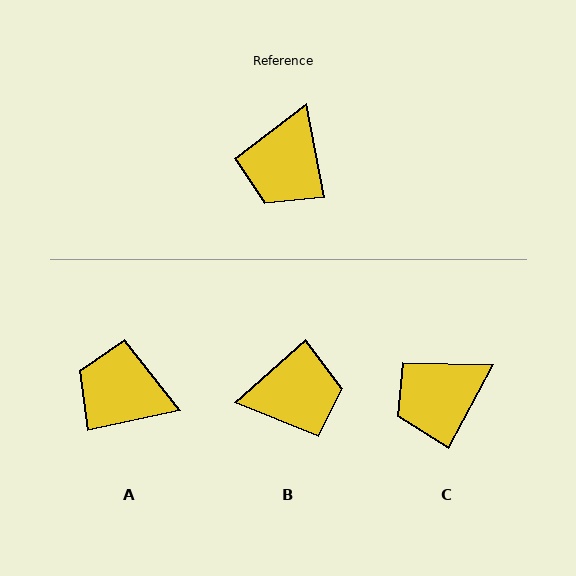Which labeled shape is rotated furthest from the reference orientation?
B, about 121 degrees away.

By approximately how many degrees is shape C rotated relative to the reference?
Approximately 39 degrees clockwise.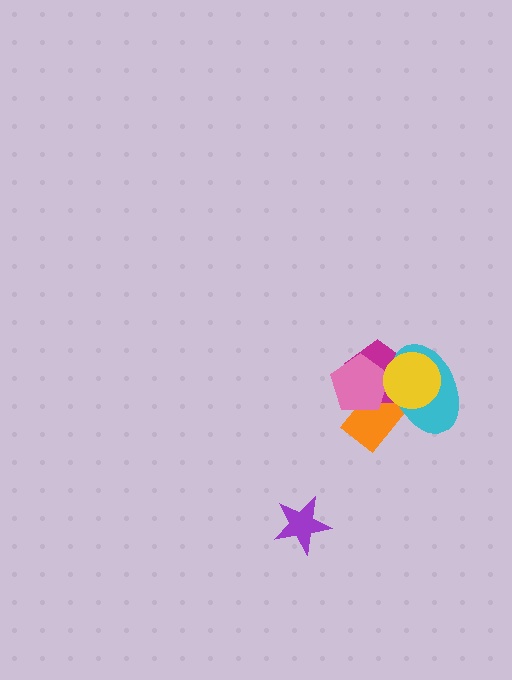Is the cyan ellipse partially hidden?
Yes, it is partially covered by another shape.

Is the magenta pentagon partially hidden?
Yes, it is partially covered by another shape.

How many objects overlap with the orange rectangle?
4 objects overlap with the orange rectangle.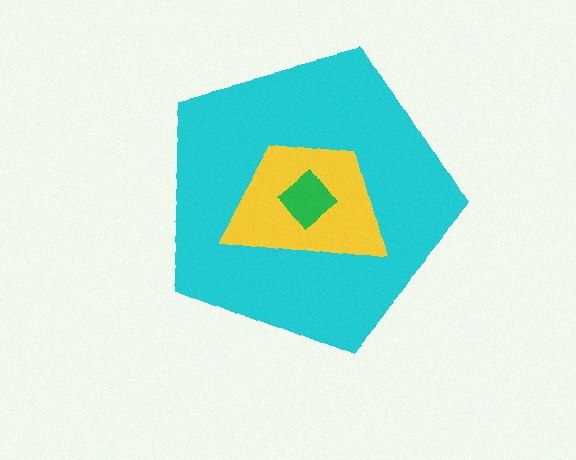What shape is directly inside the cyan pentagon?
The yellow trapezoid.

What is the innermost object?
The green diamond.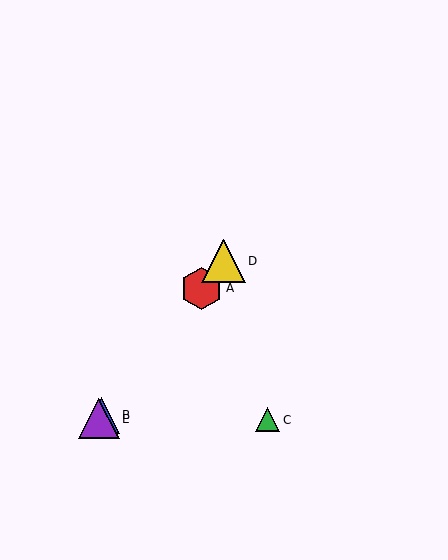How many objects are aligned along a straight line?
4 objects (A, B, D, E) are aligned along a straight line.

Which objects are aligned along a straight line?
Objects A, B, D, E are aligned along a straight line.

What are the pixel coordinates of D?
Object D is at (223, 261).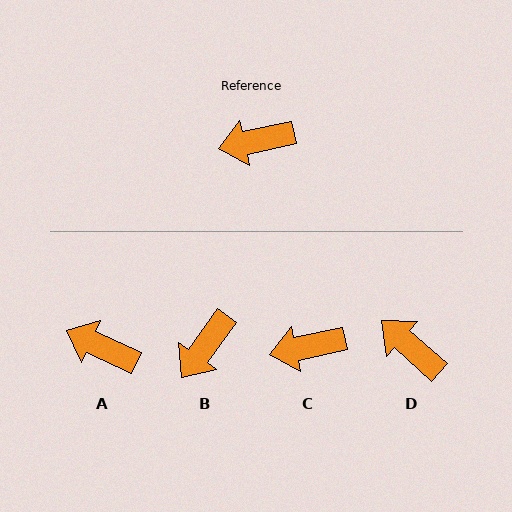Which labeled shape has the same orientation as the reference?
C.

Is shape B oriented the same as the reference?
No, it is off by about 42 degrees.